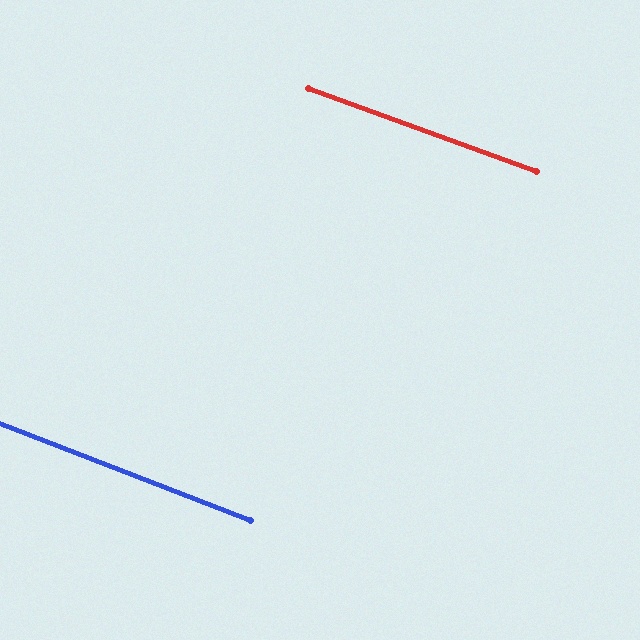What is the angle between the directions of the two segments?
Approximately 1 degree.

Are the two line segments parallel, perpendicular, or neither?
Parallel — their directions differ by only 1.1°.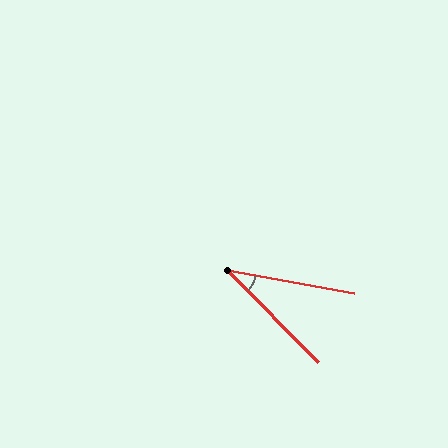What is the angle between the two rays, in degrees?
Approximately 35 degrees.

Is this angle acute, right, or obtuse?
It is acute.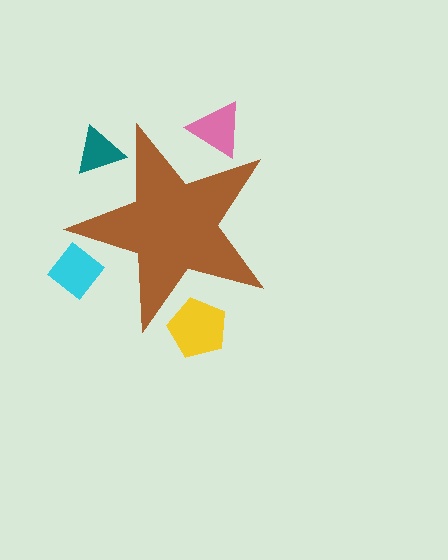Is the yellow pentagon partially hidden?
Yes, the yellow pentagon is partially hidden behind the brown star.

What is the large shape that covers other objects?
A brown star.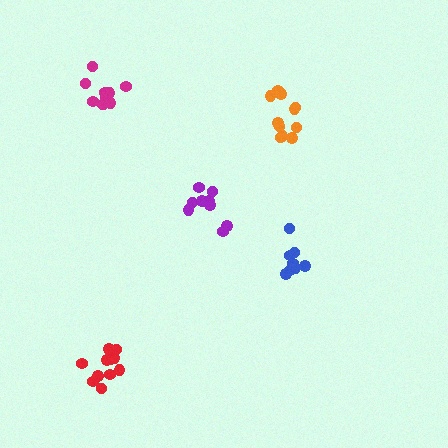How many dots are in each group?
Group 1: 8 dots, Group 2: 11 dots, Group 3: 11 dots, Group 4: 10 dots, Group 5: 9 dots (49 total).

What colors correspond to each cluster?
The clusters are colored: blue, red, orange, magenta, purple.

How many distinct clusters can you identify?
There are 5 distinct clusters.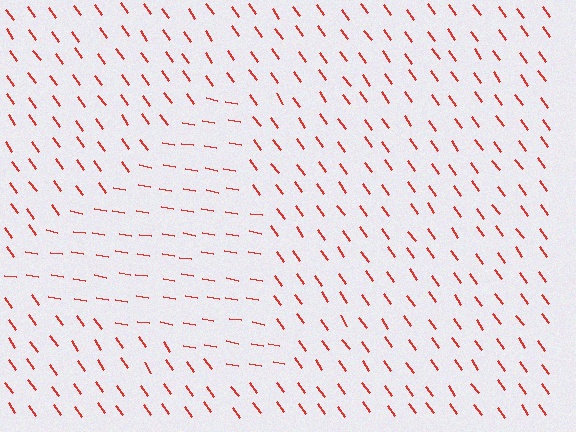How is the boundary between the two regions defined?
The boundary is defined purely by a change in line orientation (approximately 45 degrees difference). All lines are the same color and thickness.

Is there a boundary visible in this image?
Yes, there is a texture boundary formed by a change in line orientation.